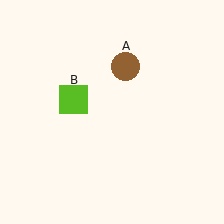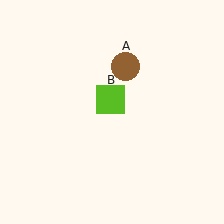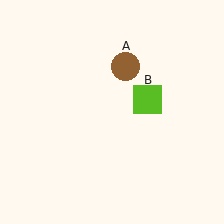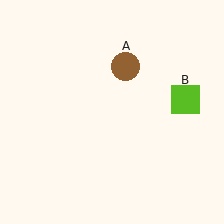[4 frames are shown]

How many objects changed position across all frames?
1 object changed position: lime square (object B).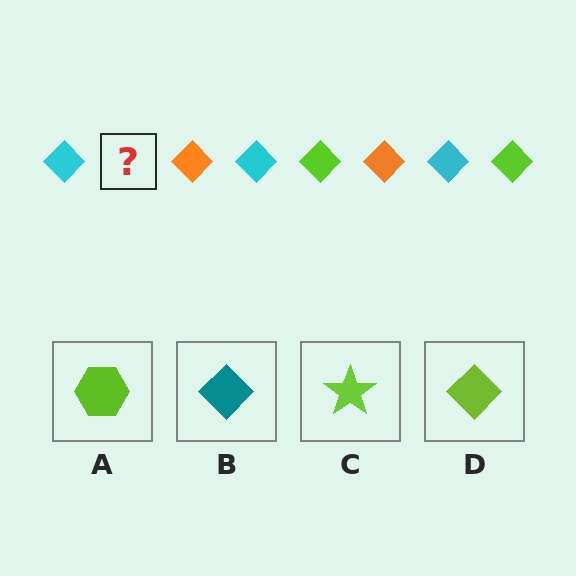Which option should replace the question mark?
Option D.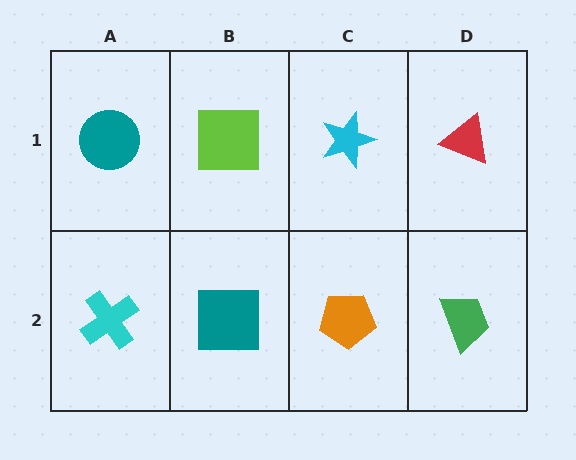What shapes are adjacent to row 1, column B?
A teal square (row 2, column B), a teal circle (row 1, column A), a cyan star (row 1, column C).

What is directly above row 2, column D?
A red triangle.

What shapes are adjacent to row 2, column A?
A teal circle (row 1, column A), a teal square (row 2, column B).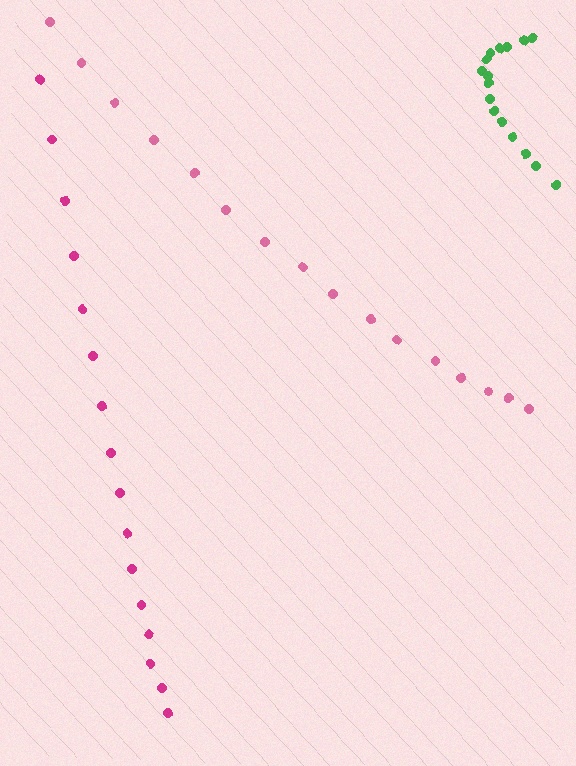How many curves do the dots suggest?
There are 3 distinct paths.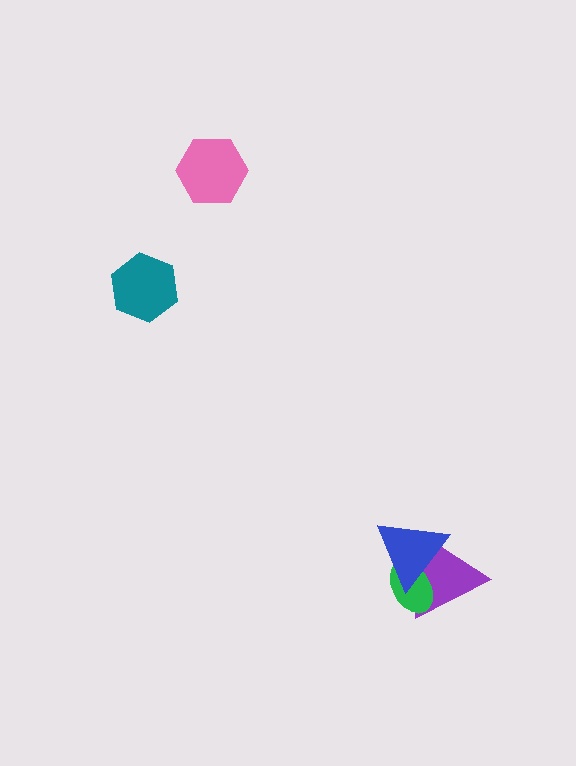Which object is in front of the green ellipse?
The blue triangle is in front of the green ellipse.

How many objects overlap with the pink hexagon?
0 objects overlap with the pink hexagon.